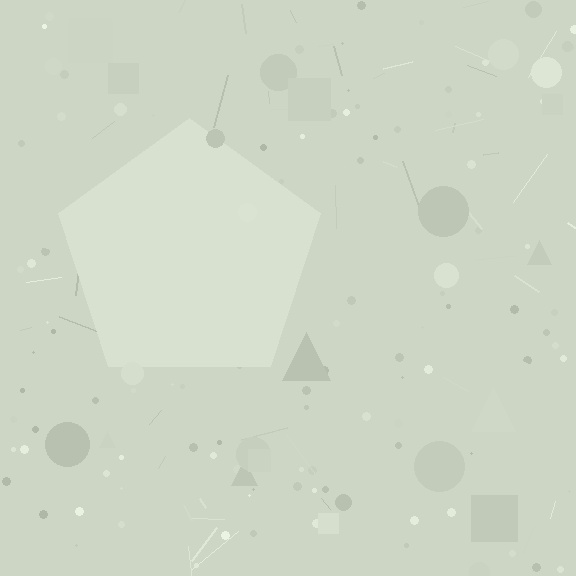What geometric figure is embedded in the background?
A pentagon is embedded in the background.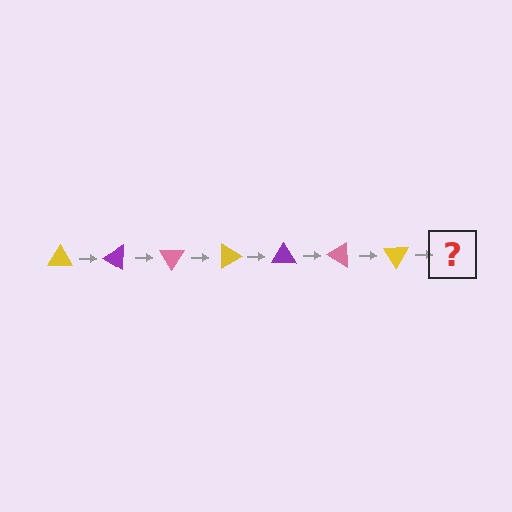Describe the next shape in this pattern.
It should be a purple triangle, rotated 210 degrees from the start.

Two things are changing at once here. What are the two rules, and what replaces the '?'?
The two rules are that it rotates 30 degrees each step and the color cycles through yellow, purple, and pink. The '?' should be a purple triangle, rotated 210 degrees from the start.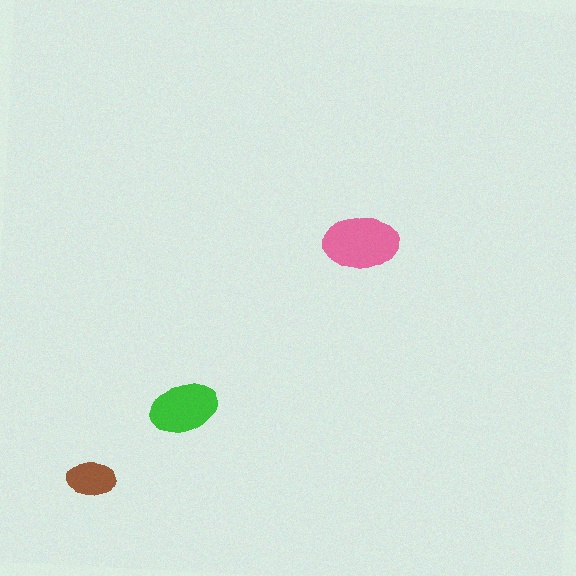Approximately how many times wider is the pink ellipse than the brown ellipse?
About 1.5 times wider.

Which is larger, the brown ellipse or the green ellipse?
The green one.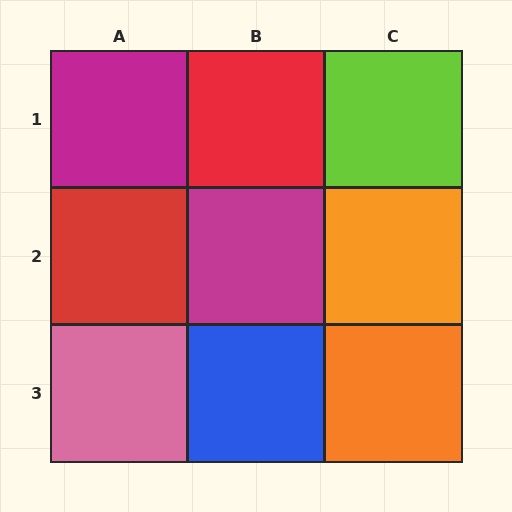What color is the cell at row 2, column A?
Red.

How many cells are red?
2 cells are red.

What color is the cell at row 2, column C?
Orange.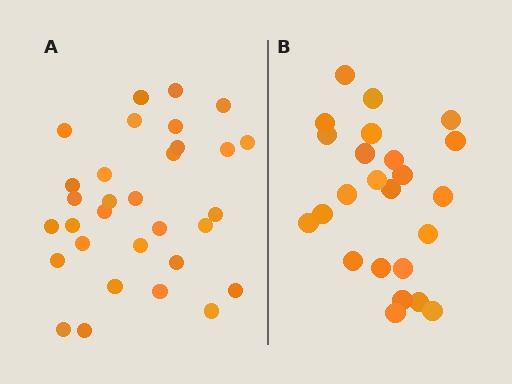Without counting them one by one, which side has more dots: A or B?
Region A (the left region) has more dots.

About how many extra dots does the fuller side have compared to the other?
Region A has roughly 8 or so more dots than region B.